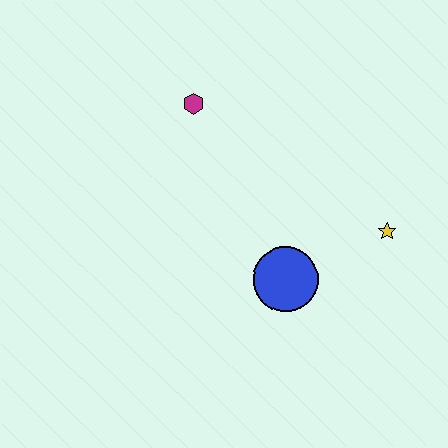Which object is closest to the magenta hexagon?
The blue circle is closest to the magenta hexagon.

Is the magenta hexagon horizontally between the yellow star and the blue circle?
No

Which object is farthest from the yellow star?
The magenta hexagon is farthest from the yellow star.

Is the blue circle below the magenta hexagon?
Yes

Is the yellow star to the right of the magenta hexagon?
Yes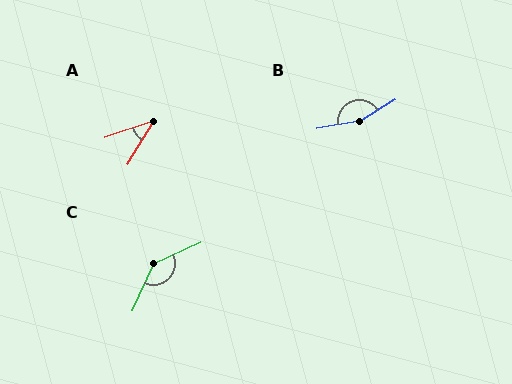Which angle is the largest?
B, at approximately 158 degrees.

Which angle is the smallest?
A, at approximately 40 degrees.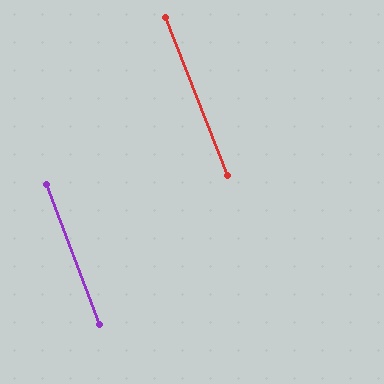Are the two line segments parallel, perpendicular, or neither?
Parallel — their directions differ by only 0.7°.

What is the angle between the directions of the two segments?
Approximately 1 degree.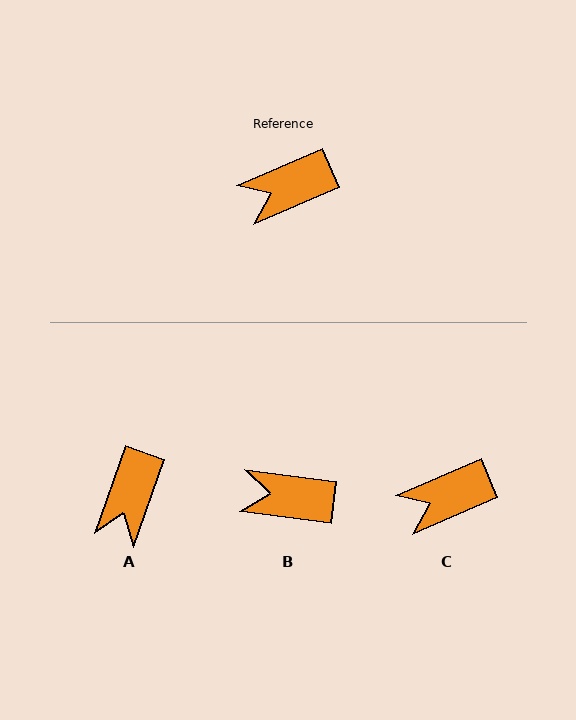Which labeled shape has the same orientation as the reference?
C.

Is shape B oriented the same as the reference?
No, it is off by about 31 degrees.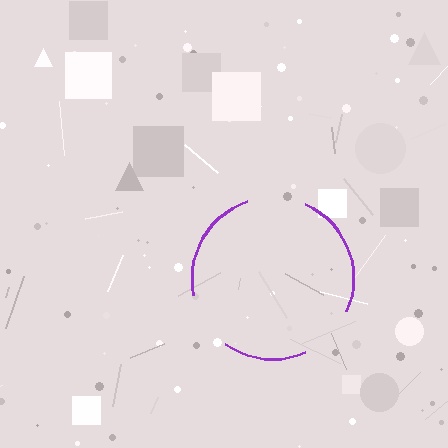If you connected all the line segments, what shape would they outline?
They would outline a circle.